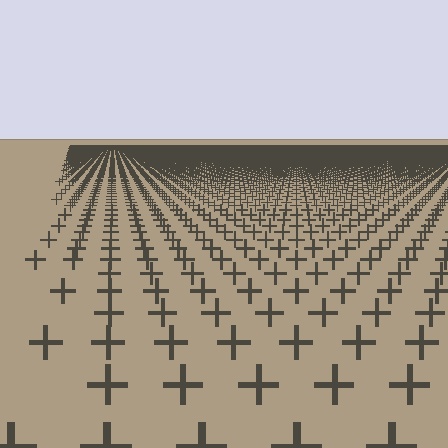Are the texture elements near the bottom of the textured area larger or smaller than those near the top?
Larger. Near the bottom, elements are closer to the viewer and appear at a bigger on-screen size.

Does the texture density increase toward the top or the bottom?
Density increases toward the top.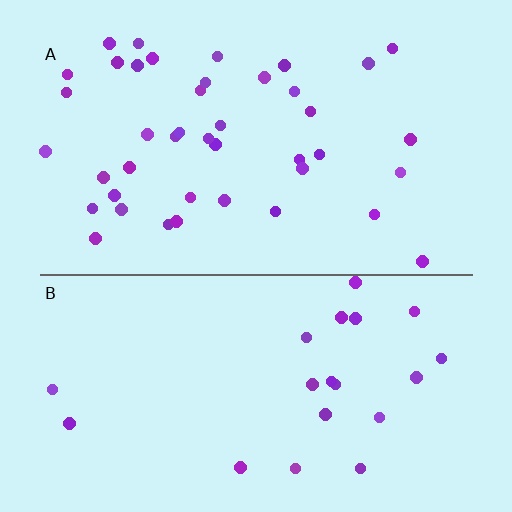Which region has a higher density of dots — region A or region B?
A (the top).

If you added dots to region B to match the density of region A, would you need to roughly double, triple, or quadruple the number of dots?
Approximately double.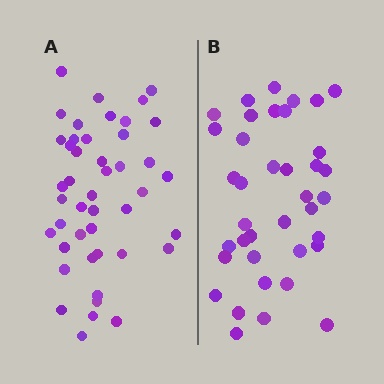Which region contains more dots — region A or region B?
Region A (the left region) has more dots.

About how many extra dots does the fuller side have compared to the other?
Region A has roughly 8 or so more dots than region B.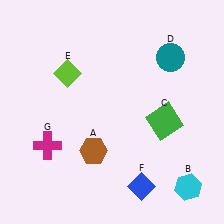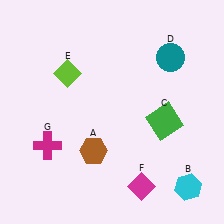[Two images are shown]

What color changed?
The diamond (F) changed from blue in Image 1 to magenta in Image 2.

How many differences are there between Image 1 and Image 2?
There is 1 difference between the two images.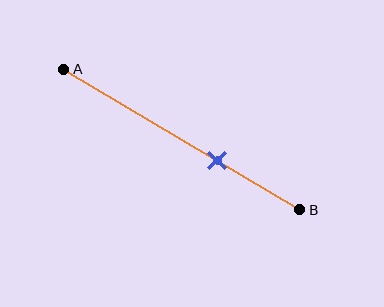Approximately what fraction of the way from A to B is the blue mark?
The blue mark is approximately 65% of the way from A to B.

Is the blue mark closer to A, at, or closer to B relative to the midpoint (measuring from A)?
The blue mark is closer to point B than the midpoint of segment AB.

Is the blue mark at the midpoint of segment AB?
No, the mark is at about 65% from A, not at the 50% midpoint.